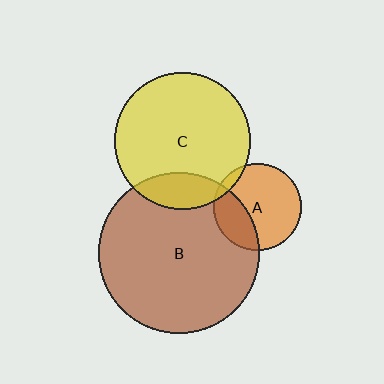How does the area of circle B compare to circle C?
Approximately 1.4 times.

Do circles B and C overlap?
Yes.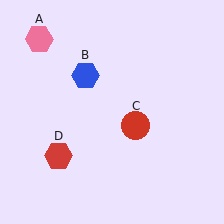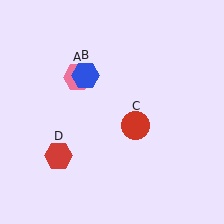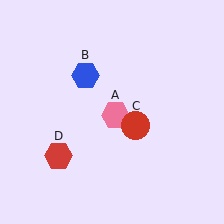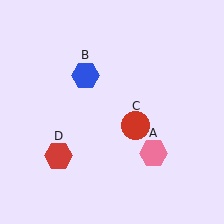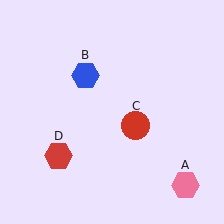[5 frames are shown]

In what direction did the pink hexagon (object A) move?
The pink hexagon (object A) moved down and to the right.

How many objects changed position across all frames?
1 object changed position: pink hexagon (object A).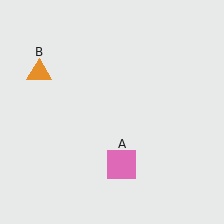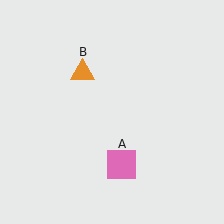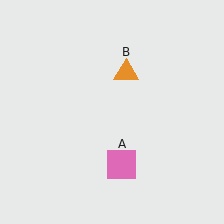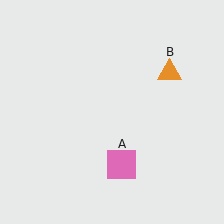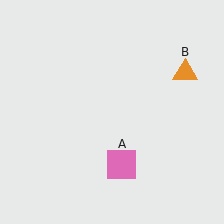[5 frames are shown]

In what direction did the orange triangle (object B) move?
The orange triangle (object B) moved right.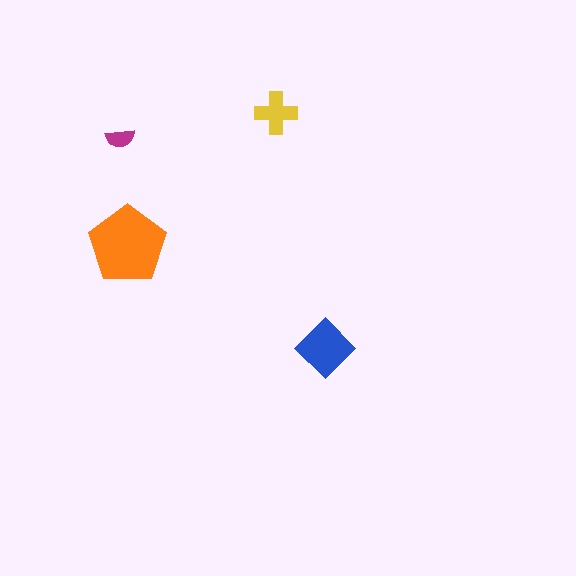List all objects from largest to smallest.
The orange pentagon, the blue diamond, the yellow cross, the magenta semicircle.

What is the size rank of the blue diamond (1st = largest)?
2nd.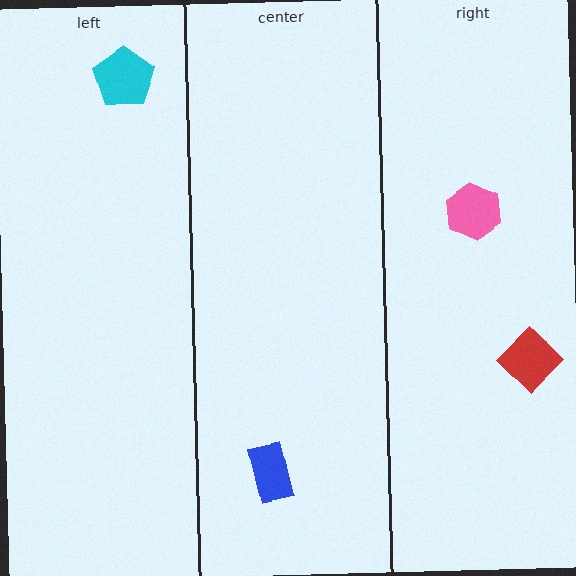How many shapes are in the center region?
1.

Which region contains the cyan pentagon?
The left region.